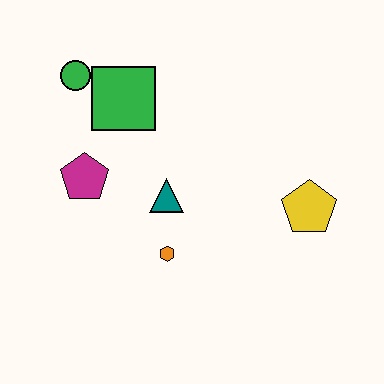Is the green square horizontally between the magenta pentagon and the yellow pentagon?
Yes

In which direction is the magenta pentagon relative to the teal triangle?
The magenta pentagon is to the left of the teal triangle.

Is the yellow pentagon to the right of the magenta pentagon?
Yes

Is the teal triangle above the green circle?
No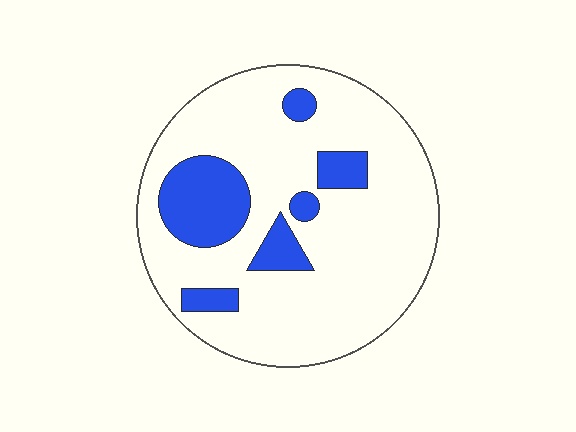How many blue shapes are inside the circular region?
6.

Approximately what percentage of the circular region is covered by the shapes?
Approximately 20%.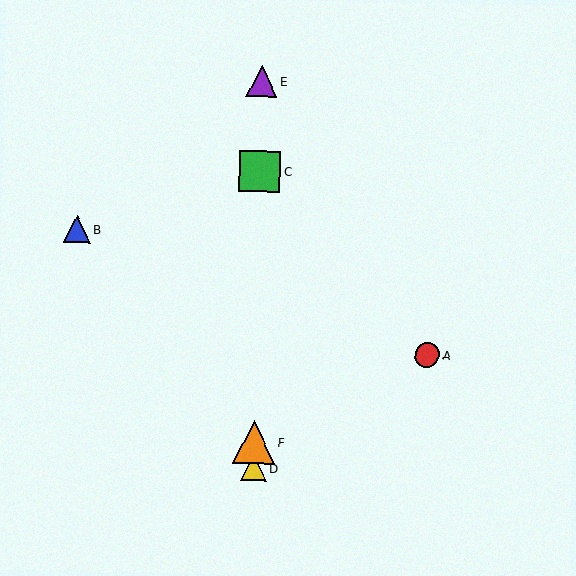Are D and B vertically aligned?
No, D is at x≈253 and B is at x≈77.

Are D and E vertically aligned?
Yes, both are at x≈253.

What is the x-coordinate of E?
Object E is at x≈262.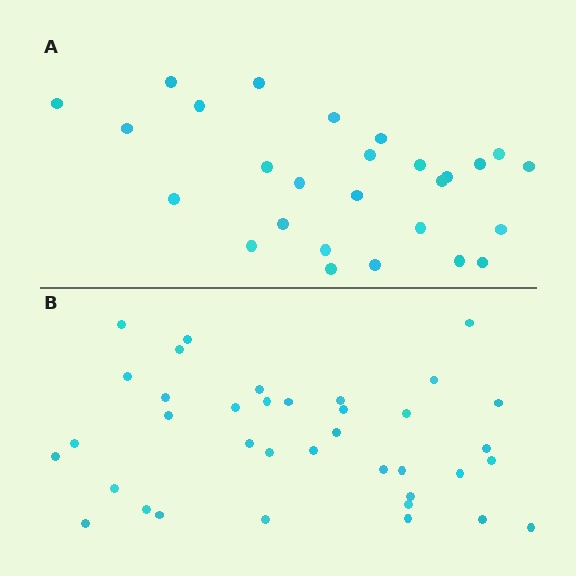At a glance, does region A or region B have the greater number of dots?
Region B (the bottom region) has more dots.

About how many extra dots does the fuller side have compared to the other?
Region B has roughly 10 or so more dots than region A.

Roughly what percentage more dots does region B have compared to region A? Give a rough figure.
About 35% more.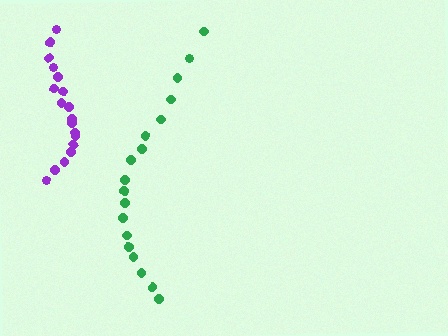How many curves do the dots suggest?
There are 2 distinct paths.